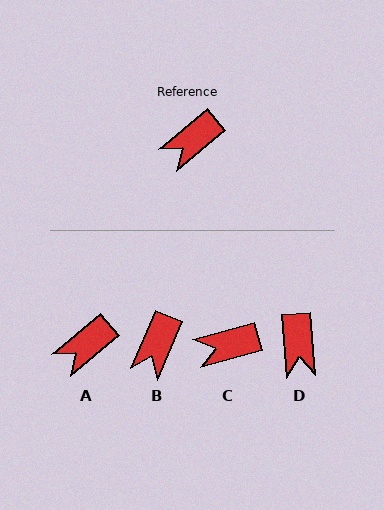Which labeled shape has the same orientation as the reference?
A.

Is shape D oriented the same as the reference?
No, it is off by about 54 degrees.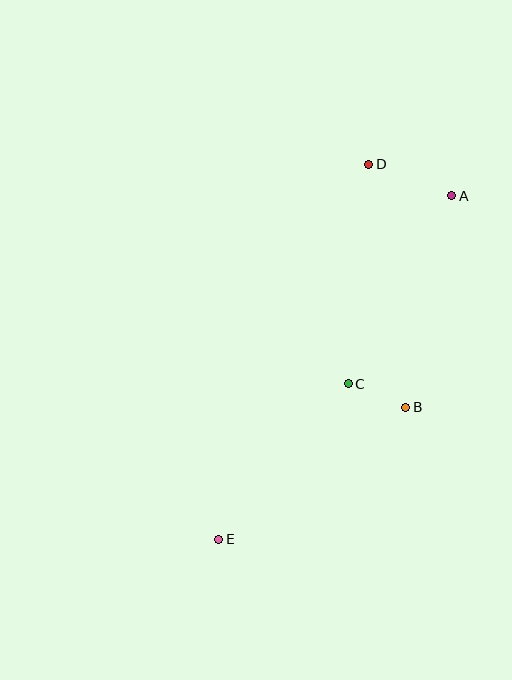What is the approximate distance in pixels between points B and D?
The distance between B and D is approximately 246 pixels.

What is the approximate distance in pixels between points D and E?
The distance between D and E is approximately 404 pixels.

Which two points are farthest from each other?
Points A and E are farthest from each other.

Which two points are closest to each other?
Points B and C are closest to each other.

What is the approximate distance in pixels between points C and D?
The distance between C and D is approximately 220 pixels.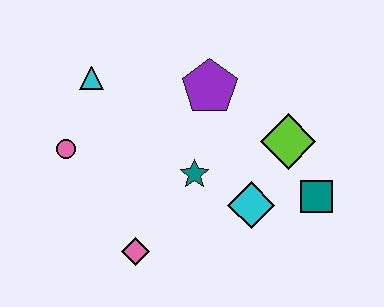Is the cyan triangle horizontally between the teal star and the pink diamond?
No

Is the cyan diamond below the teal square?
Yes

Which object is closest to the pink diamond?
The teal star is closest to the pink diamond.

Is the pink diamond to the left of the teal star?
Yes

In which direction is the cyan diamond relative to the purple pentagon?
The cyan diamond is below the purple pentagon.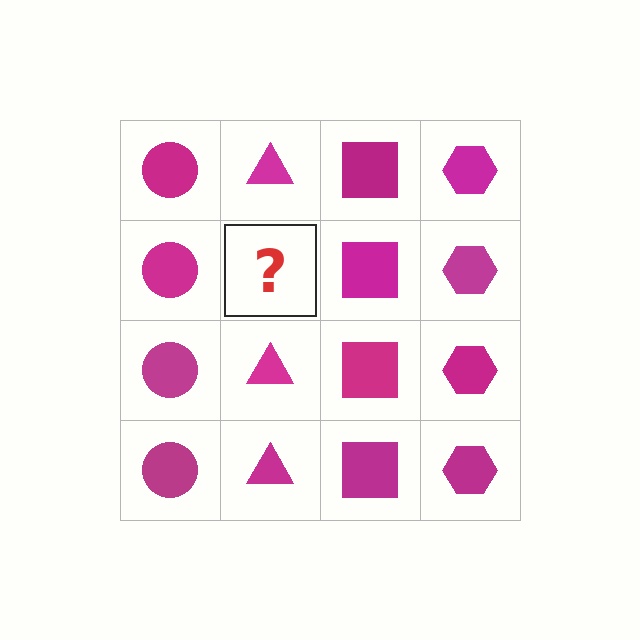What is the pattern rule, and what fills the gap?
The rule is that each column has a consistent shape. The gap should be filled with a magenta triangle.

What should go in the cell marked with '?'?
The missing cell should contain a magenta triangle.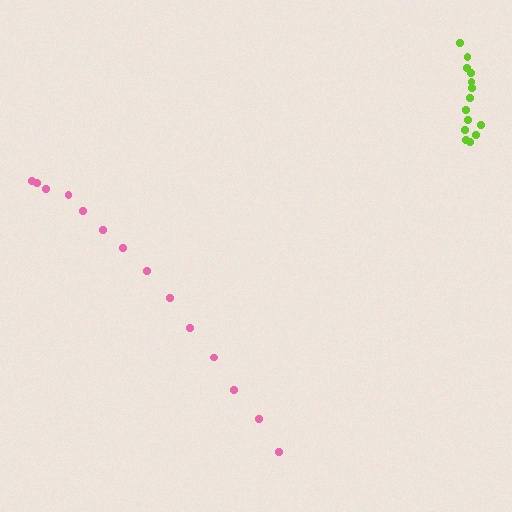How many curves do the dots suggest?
There are 2 distinct paths.